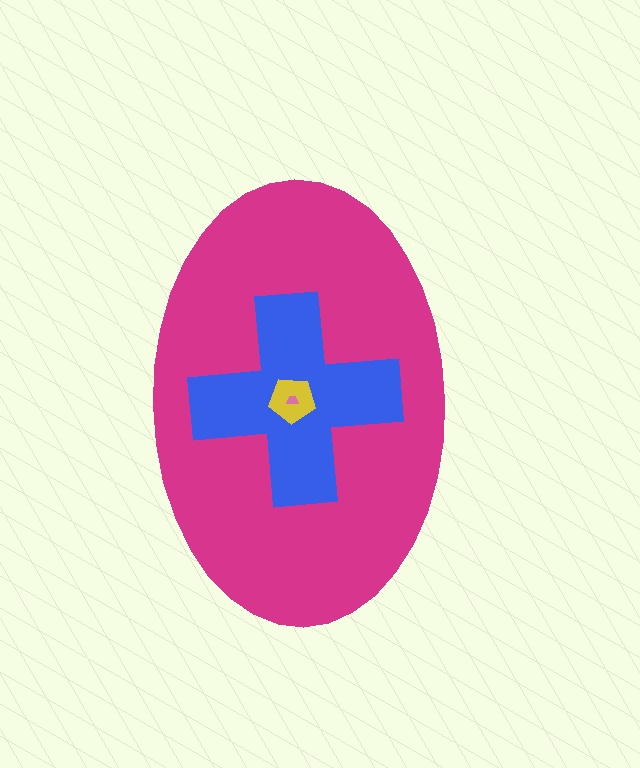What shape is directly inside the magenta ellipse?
The blue cross.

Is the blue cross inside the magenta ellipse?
Yes.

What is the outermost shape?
The magenta ellipse.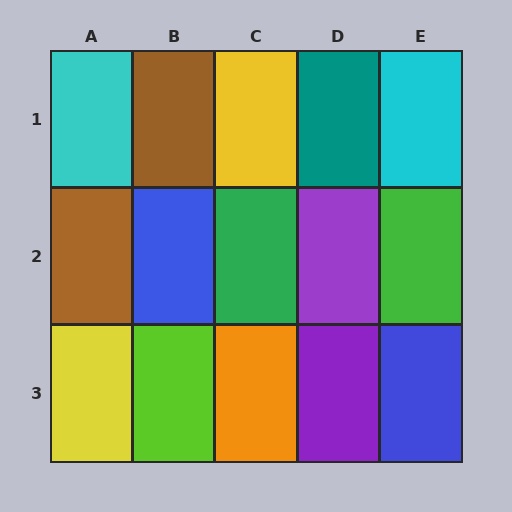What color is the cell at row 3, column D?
Purple.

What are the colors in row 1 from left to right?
Cyan, brown, yellow, teal, cyan.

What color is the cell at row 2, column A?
Brown.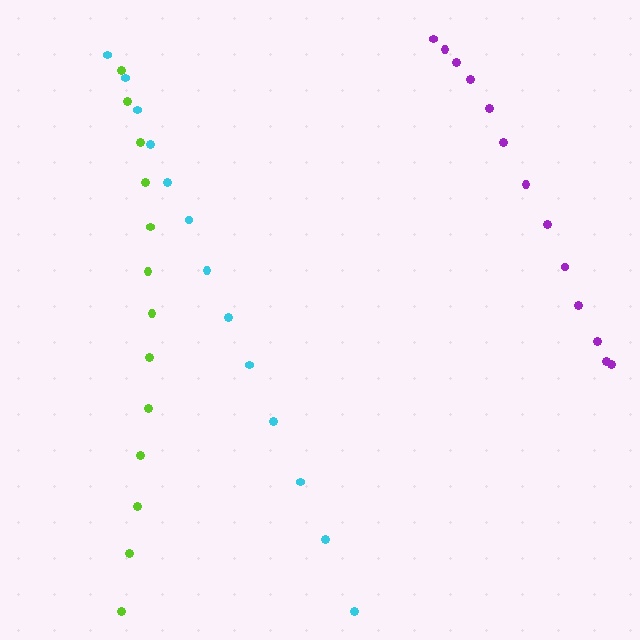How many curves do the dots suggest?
There are 3 distinct paths.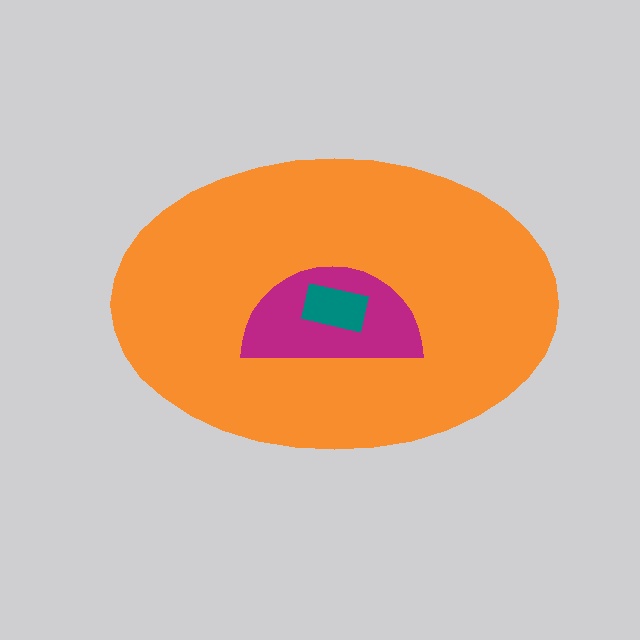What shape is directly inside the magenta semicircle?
The teal rectangle.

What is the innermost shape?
The teal rectangle.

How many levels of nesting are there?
3.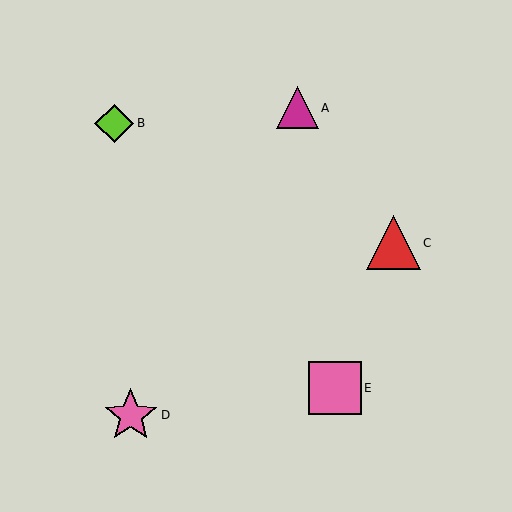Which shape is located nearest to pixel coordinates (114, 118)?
The lime diamond (labeled B) at (114, 123) is nearest to that location.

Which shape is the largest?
The red triangle (labeled C) is the largest.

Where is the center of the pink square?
The center of the pink square is at (335, 388).